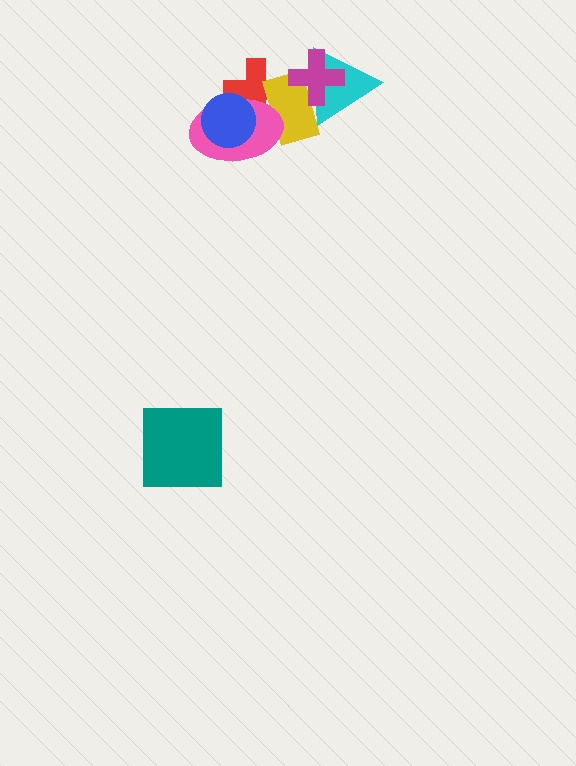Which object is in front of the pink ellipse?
The blue circle is in front of the pink ellipse.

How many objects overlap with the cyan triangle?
2 objects overlap with the cyan triangle.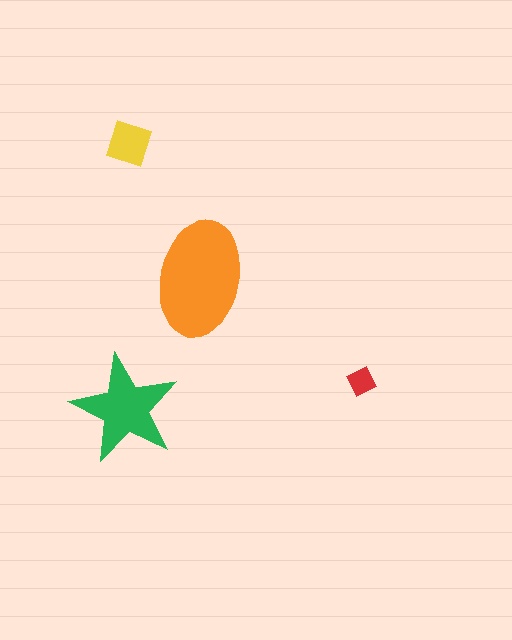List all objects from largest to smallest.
The orange ellipse, the green star, the yellow square, the red diamond.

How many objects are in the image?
There are 4 objects in the image.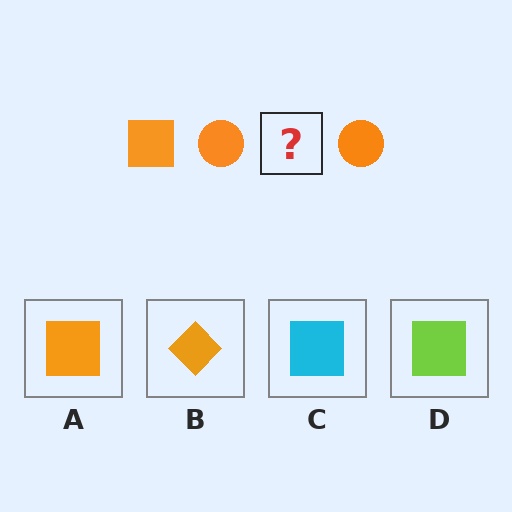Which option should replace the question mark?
Option A.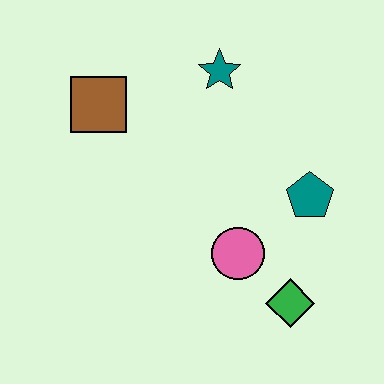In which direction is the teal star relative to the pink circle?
The teal star is above the pink circle.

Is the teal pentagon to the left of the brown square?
No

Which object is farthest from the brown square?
The green diamond is farthest from the brown square.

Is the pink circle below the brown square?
Yes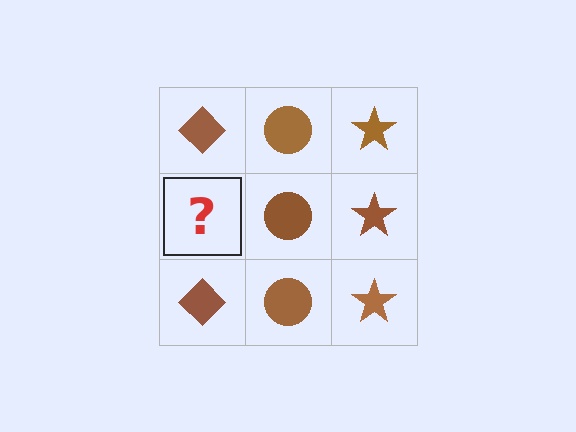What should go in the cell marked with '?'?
The missing cell should contain a brown diamond.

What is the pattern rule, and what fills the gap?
The rule is that each column has a consistent shape. The gap should be filled with a brown diamond.